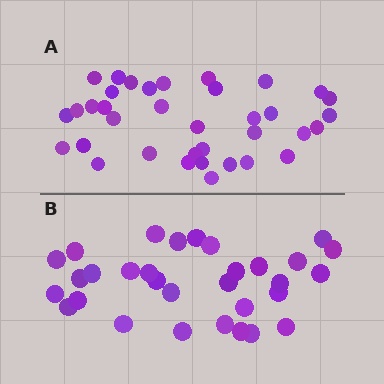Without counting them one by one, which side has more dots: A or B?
Region A (the top region) has more dots.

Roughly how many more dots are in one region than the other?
Region A has about 5 more dots than region B.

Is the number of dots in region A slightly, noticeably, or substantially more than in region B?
Region A has only slightly more — the two regions are fairly close. The ratio is roughly 1.2 to 1.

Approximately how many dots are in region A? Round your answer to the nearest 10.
About 40 dots. (The exact count is 36, which rounds to 40.)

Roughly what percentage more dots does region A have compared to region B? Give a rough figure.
About 15% more.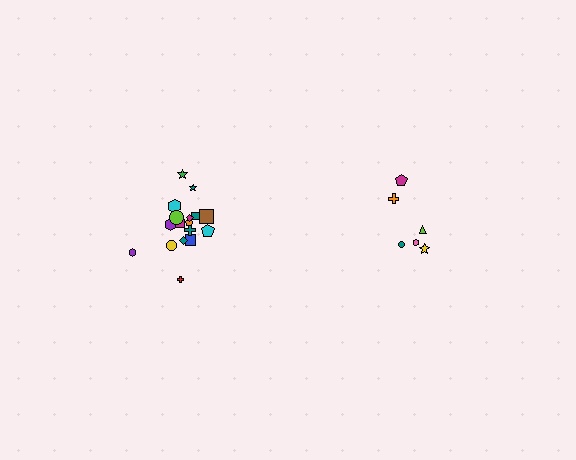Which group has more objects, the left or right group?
The left group.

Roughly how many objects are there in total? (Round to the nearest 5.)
Roughly 25 objects in total.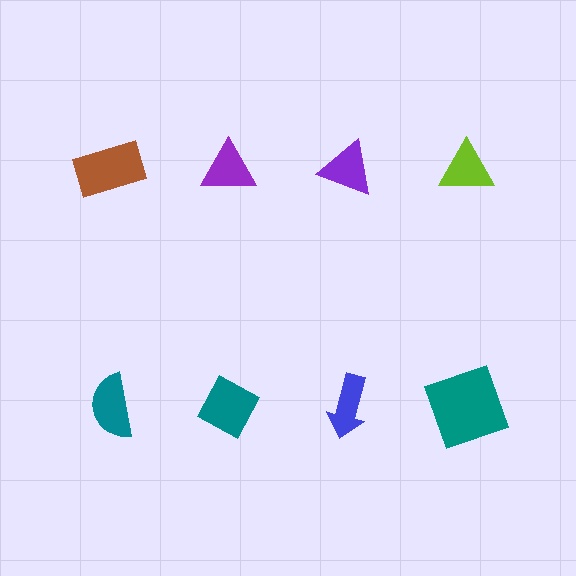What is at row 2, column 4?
A teal square.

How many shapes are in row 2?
4 shapes.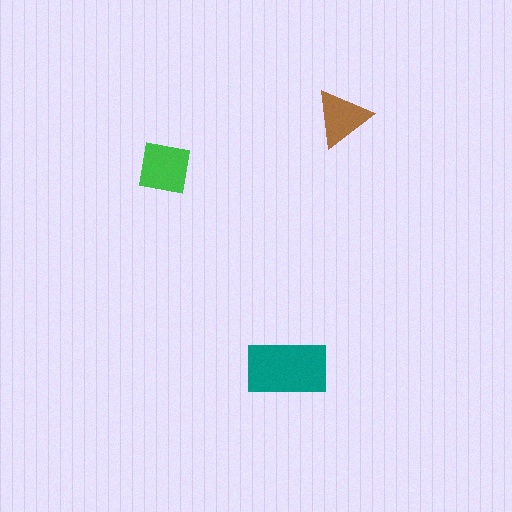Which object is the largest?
The teal rectangle.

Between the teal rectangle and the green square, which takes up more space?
The teal rectangle.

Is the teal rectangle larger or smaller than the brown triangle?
Larger.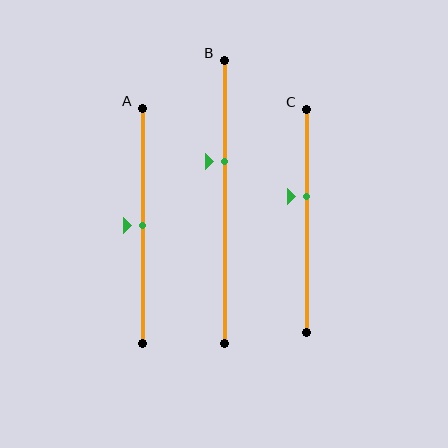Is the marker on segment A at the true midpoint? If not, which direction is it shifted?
Yes, the marker on segment A is at the true midpoint.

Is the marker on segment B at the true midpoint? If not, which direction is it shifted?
No, the marker on segment B is shifted upward by about 14% of the segment length.